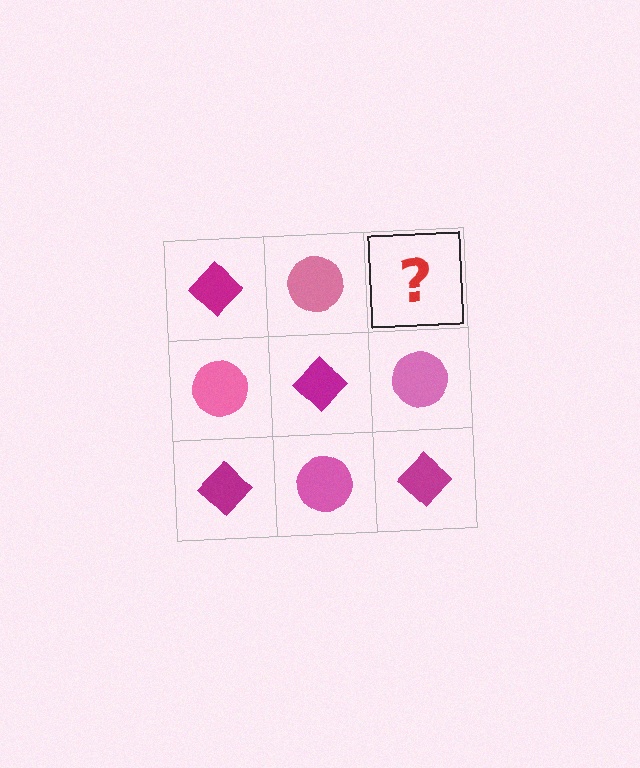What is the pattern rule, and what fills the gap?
The rule is that it alternates magenta diamond and pink circle in a checkerboard pattern. The gap should be filled with a magenta diamond.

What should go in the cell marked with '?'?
The missing cell should contain a magenta diamond.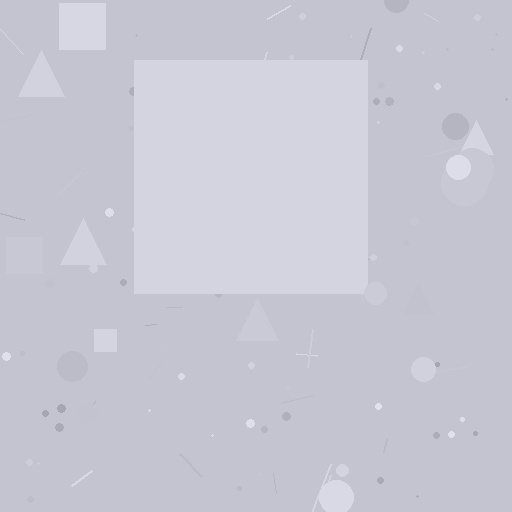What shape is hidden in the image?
A square is hidden in the image.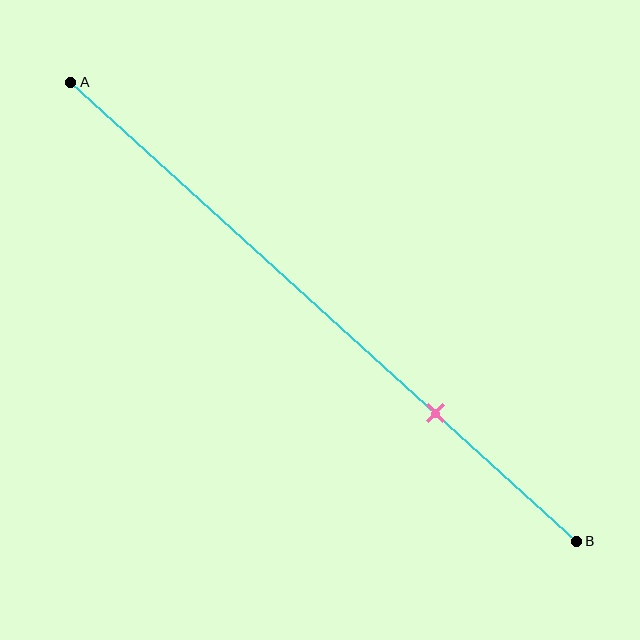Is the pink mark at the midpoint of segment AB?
No, the mark is at about 70% from A, not at the 50% midpoint.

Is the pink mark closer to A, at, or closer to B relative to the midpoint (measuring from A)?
The pink mark is closer to point B than the midpoint of segment AB.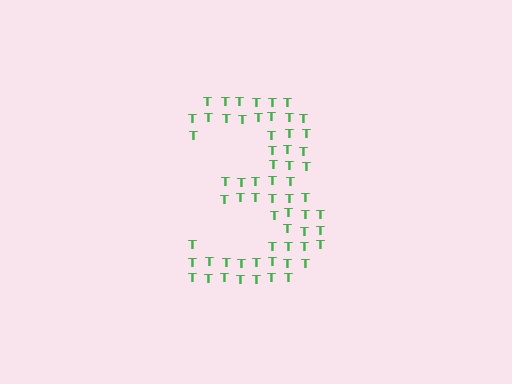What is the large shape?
The large shape is the digit 3.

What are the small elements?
The small elements are letter T's.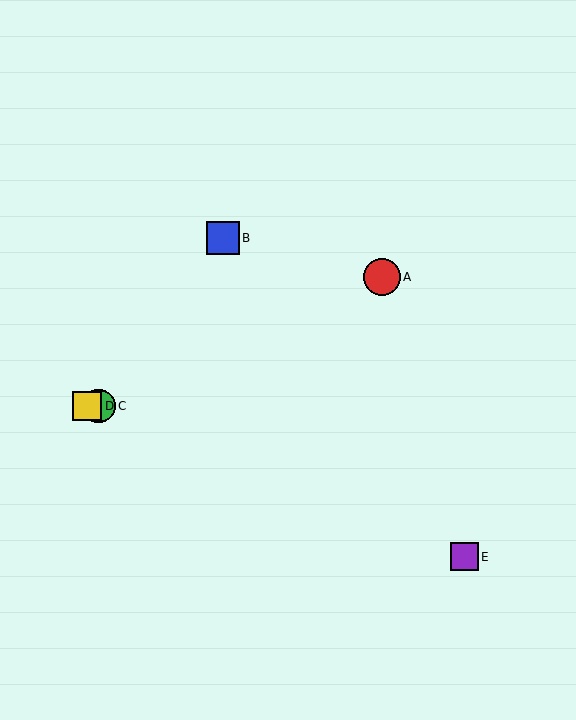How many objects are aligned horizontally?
2 objects (C, D) are aligned horizontally.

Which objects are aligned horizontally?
Objects C, D are aligned horizontally.